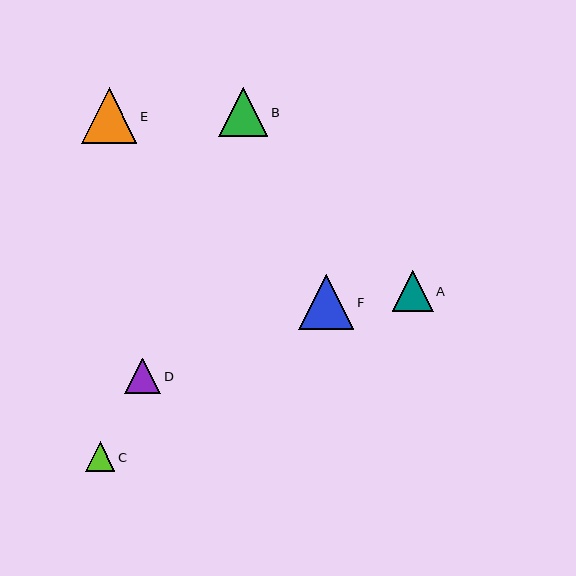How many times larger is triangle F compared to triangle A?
Triangle F is approximately 1.4 times the size of triangle A.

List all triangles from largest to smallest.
From largest to smallest: E, F, B, A, D, C.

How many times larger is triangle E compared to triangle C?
Triangle E is approximately 1.9 times the size of triangle C.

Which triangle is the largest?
Triangle E is the largest with a size of approximately 56 pixels.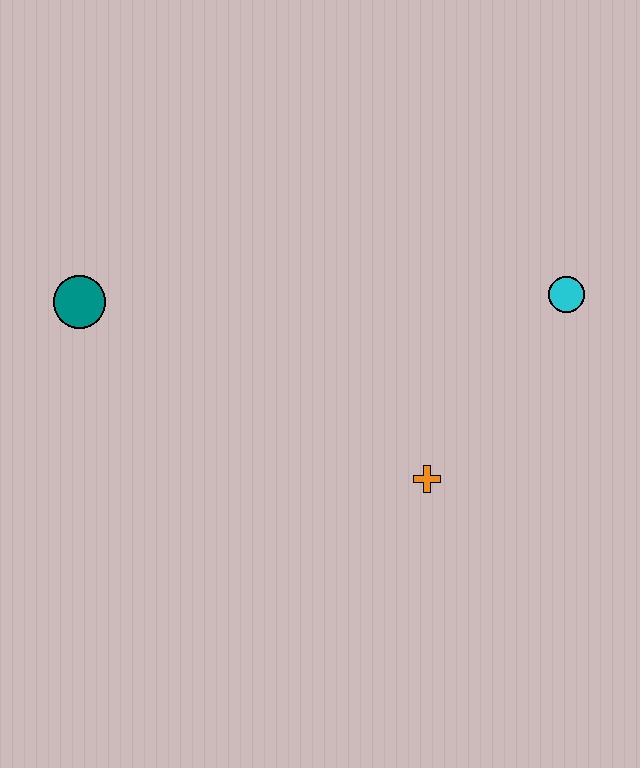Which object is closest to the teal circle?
The orange cross is closest to the teal circle.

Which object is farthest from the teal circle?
The cyan circle is farthest from the teal circle.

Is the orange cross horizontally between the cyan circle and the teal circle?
Yes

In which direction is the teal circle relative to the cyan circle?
The teal circle is to the left of the cyan circle.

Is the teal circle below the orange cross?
No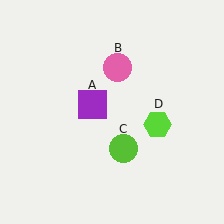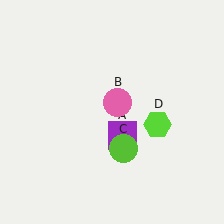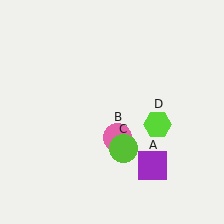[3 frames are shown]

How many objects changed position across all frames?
2 objects changed position: purple square (object A), pink circle (object B).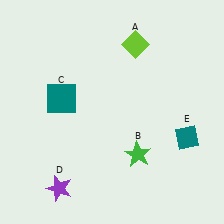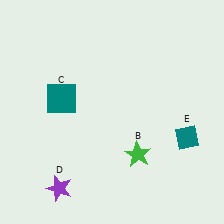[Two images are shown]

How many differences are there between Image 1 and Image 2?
There is 1 difference between the two images.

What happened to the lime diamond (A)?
The lime diamond (A) was removed in Image 2. It was in the top-right area of Image 1.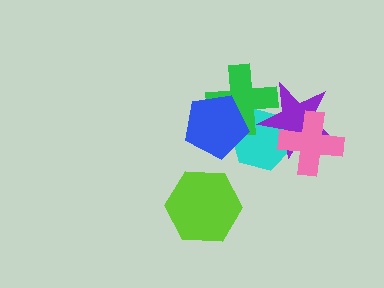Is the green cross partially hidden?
Yes, it is partially covered by another shape.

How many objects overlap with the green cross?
3 objects overlap with the green cross.